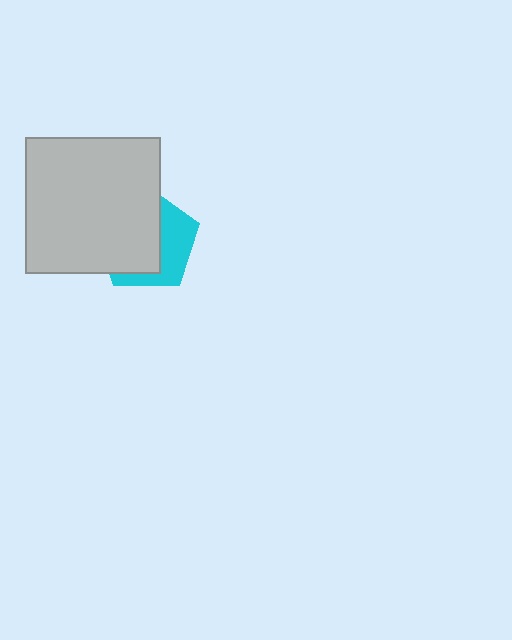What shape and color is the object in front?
The object in front is a light gray square.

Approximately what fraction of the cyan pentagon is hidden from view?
Roughly 61% of the cyan pentagon is hidden behind the light gray square.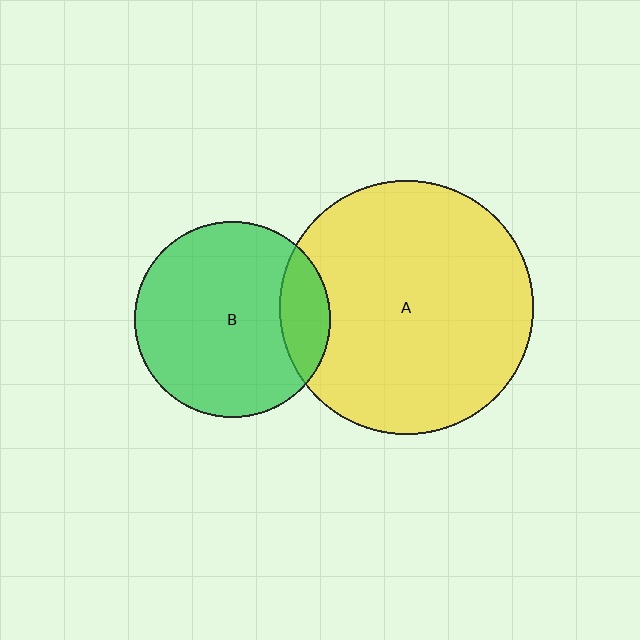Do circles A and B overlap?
Yes.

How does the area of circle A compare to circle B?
Approximately 1.7 times.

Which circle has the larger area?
Circle A (yellow).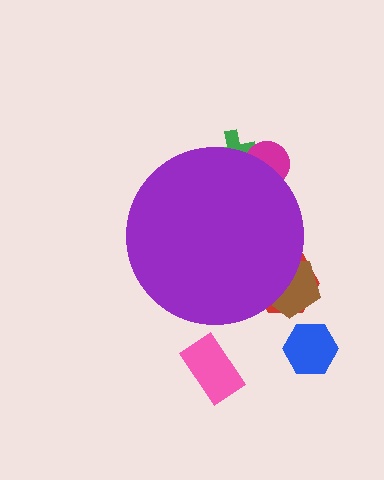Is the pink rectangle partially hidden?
No, the pink rectangle is fully visible.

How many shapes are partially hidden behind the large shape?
4 shapes are partially hidden.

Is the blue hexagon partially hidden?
No, the blue hexagon is fully visible.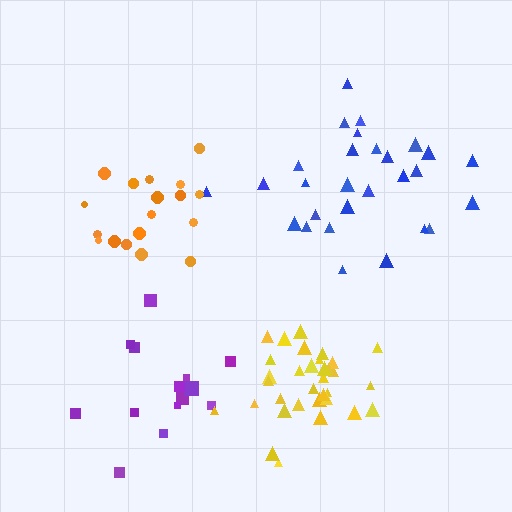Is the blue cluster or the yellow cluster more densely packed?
Yellow.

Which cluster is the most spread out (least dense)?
Blue.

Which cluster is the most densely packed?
Yellow.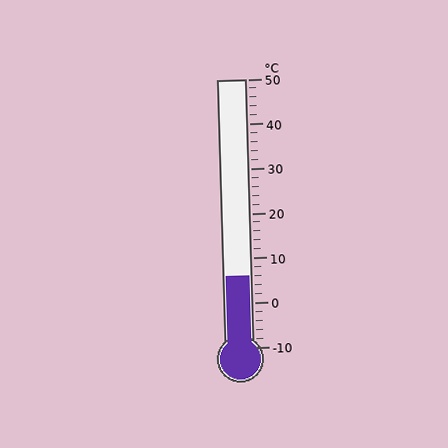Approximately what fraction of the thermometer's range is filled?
The thermometer is filled to approximately 25% of its range.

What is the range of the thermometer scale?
The thermometer scale ranges from -10°C to 50°C.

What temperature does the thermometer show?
The thermometer shows approximately 6°C.